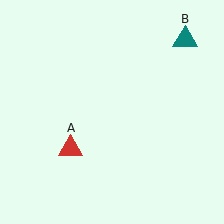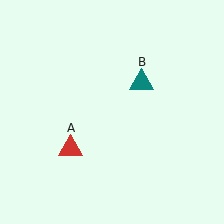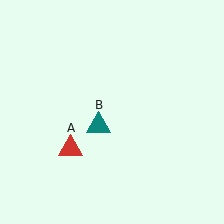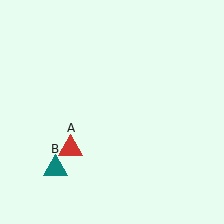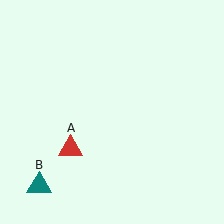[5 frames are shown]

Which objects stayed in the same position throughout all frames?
Red triangle (object A) remained stationary.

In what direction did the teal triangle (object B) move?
The teal triangle (object B) moved down and to the left.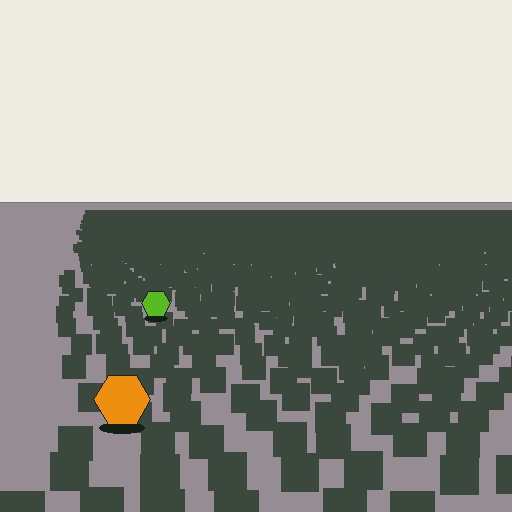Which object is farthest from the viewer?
The lime hexagon is farthest from the viewer. It appears smaller and the ground texture around it is denser.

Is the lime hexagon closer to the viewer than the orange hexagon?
No. The orange hexagon is closer — you can tell from the texture gradient: the ground texture is coarser near it.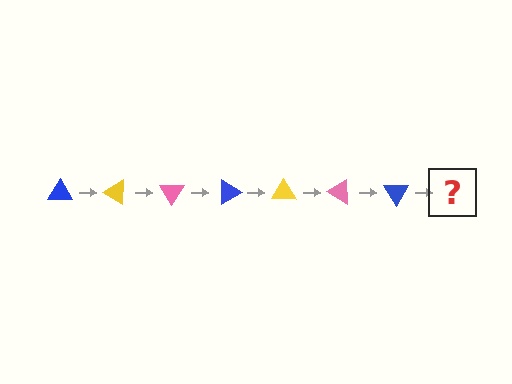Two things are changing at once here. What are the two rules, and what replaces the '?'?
The two rules are that it rotates 30 degrees each step and the color cycles through blue, yellow, and pink. The '?' should be a yellow triangle, rotated 210 degrees from the start.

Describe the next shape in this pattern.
It should be a yellow triangle, rotated 210 degrees from the start.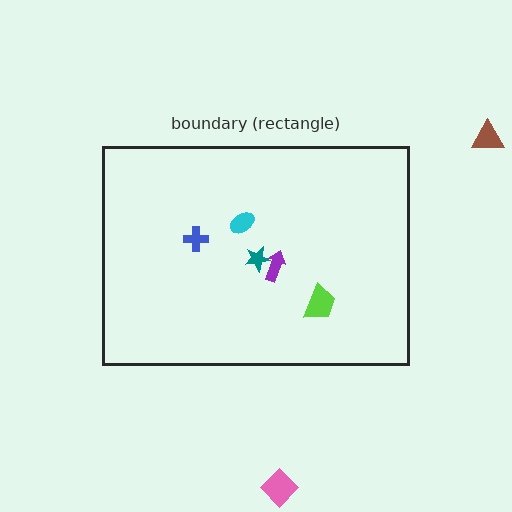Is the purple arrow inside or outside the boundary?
Inside.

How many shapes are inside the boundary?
5 inside, 2 outside.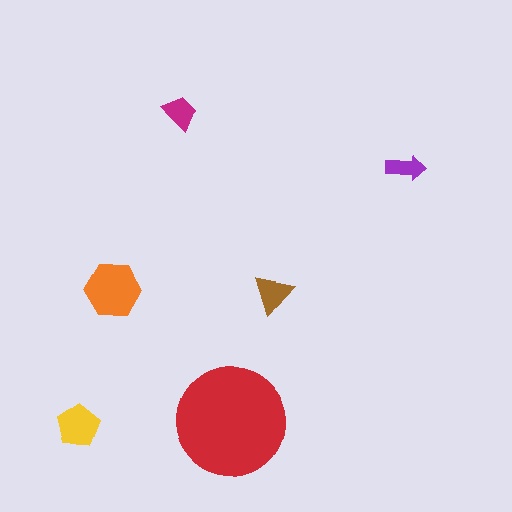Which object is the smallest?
The purple arrow.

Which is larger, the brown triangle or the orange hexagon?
The orange hexagon.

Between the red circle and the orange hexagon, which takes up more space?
The red circle.